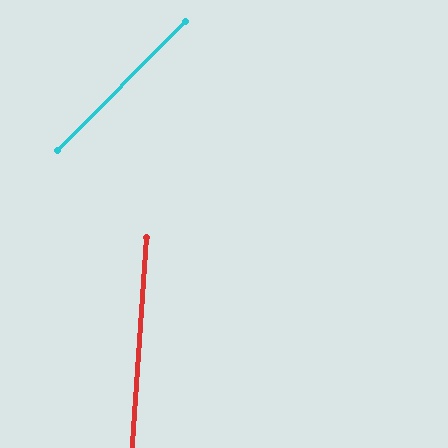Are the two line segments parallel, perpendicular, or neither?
Neither parallel nor perpendicular — they differ by about 41°.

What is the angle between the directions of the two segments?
Approximately 41 degrees.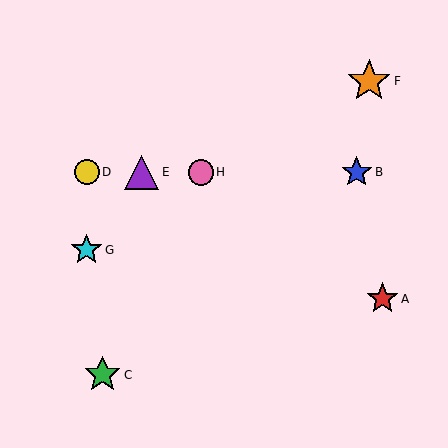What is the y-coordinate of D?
Object D is at y≈172.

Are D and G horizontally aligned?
No, D is at y≈172 and G is at y≈250.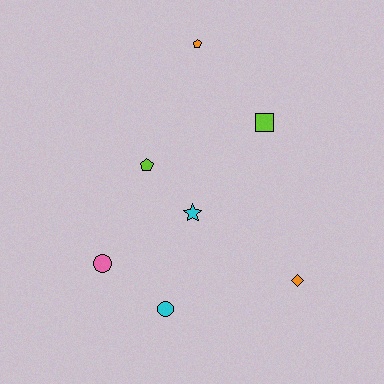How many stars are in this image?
There is 1 star.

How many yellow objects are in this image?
There are no yellow objects.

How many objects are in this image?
There are 7 objects.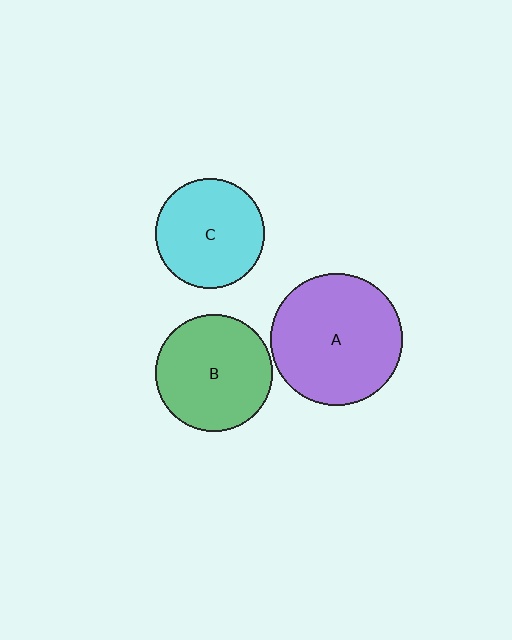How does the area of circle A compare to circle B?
Approximately 1.3 times.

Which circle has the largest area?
Circle A (purple).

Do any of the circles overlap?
No, none of the circles overlap.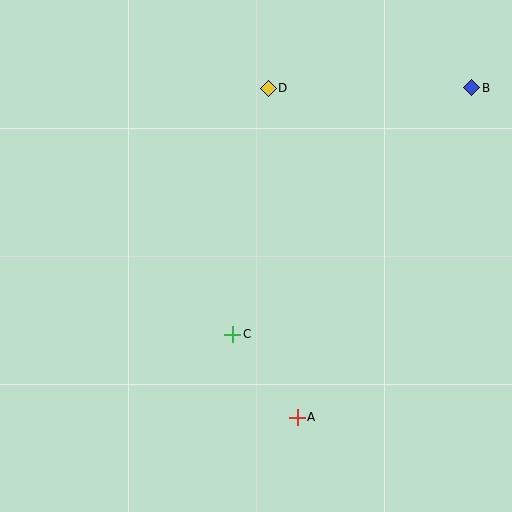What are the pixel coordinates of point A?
Point A is at (297, 417).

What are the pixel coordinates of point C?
Point C is at (233, 334).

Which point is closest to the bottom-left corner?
Point C is closest to the bottom-left corner.